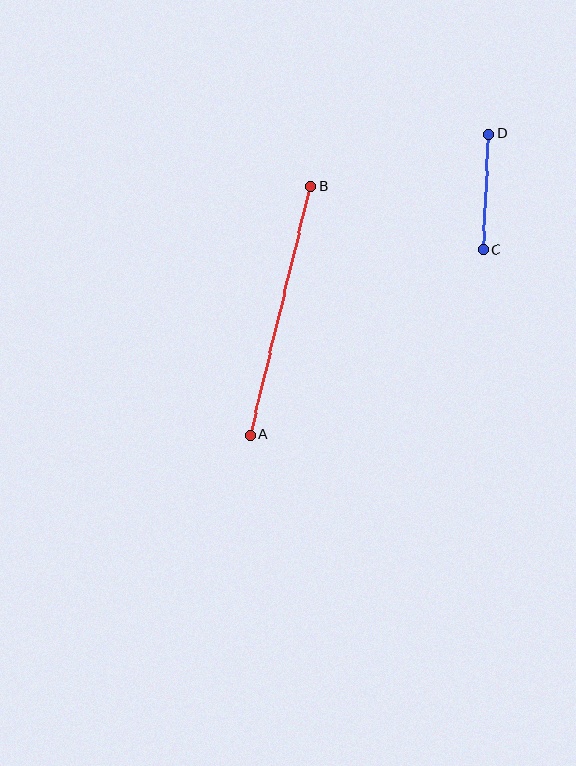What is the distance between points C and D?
The distance is approximately 115 pixels.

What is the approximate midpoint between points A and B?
The midpoint is at approximately (280, 311) pixels.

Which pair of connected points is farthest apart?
Points A and B are farthest apart.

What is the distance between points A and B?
The distance is approximately 256 pixels.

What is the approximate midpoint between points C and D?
The midpoint is at approximately (486, 192) pixels.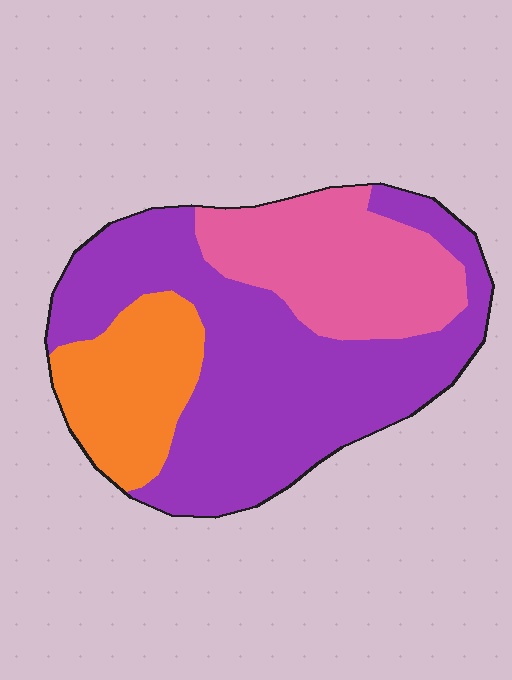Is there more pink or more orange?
Pink.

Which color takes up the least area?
Orange, at roughly 20%.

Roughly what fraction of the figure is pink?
Pink covers around 25% of the figure.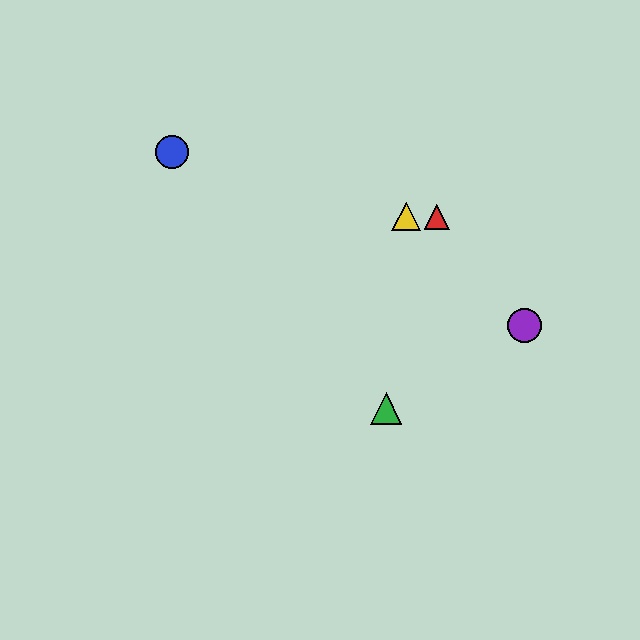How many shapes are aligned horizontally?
2 shapes (the red triangle, the yellow triangle) are aligned horizontally.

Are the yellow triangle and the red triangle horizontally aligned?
Yes, both are at y≈217.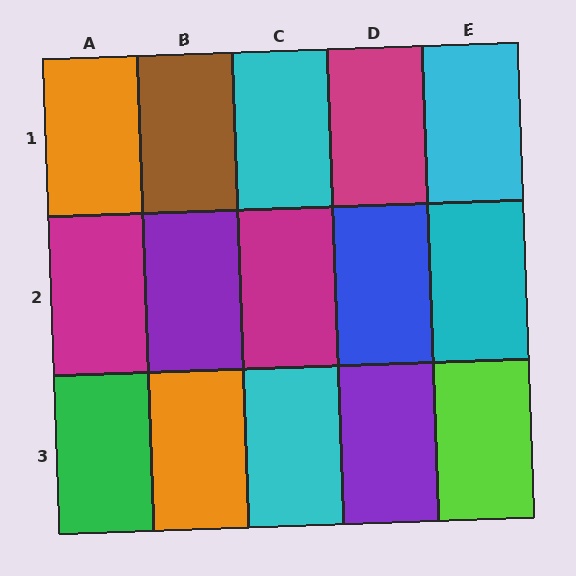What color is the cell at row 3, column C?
Cyan.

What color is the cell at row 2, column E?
Cyan.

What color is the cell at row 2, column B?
Purple.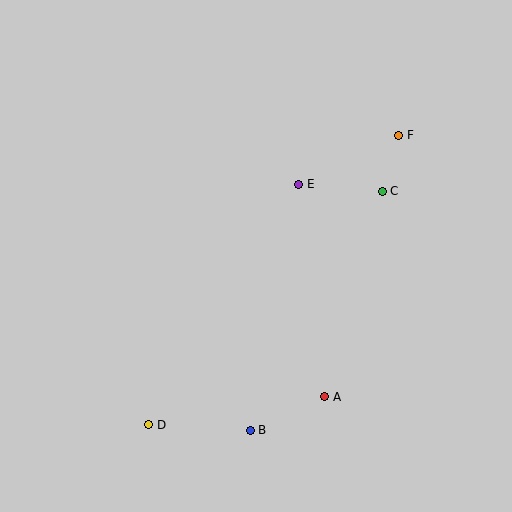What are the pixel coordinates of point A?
Point A is at (325, 397).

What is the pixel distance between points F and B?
The distance between F and B is 330 pixels.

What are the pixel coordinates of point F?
Point F is at (399, 135).